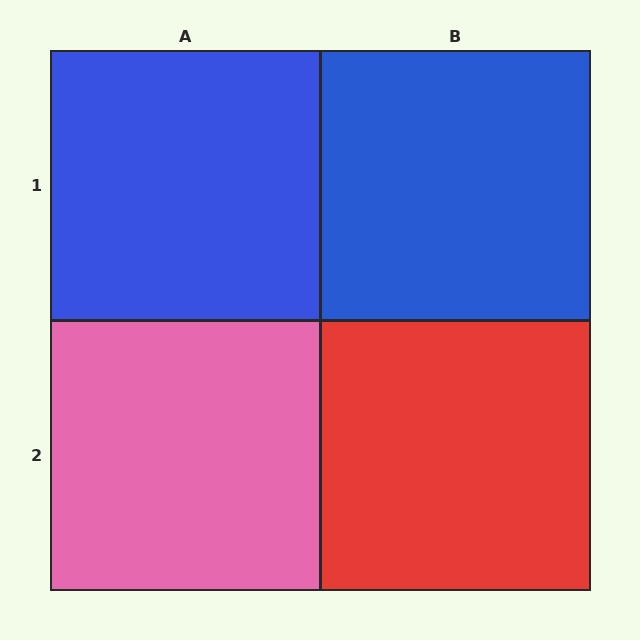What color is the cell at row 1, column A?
Blue.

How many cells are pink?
1 cell is pink.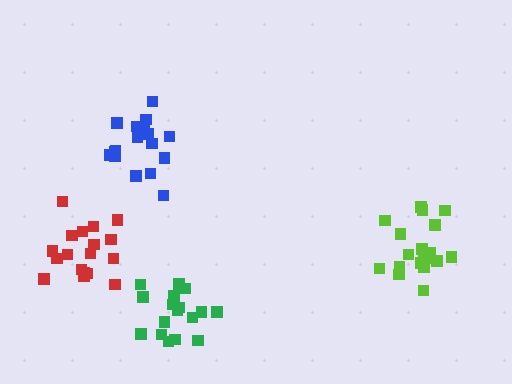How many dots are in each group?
Group 1: 18 dots, Group 2: 19 dots, Group 3: 18 dots, Group 4: 18 dots (73 total).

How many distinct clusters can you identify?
There are 4 distinct clusters.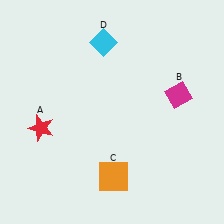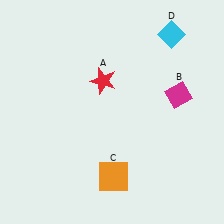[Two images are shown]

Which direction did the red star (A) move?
The red star (A) moved right.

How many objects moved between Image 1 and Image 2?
2 objects moved between the two images.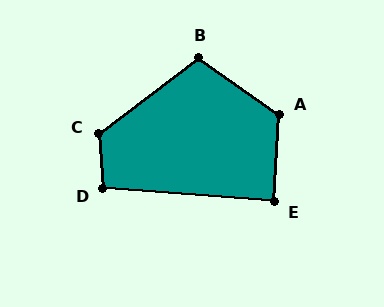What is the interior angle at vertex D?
Approximately 99 degrees (obtuse).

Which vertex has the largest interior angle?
C, at approximately 122 degrees.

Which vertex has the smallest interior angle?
E, at approximately 89 degrees.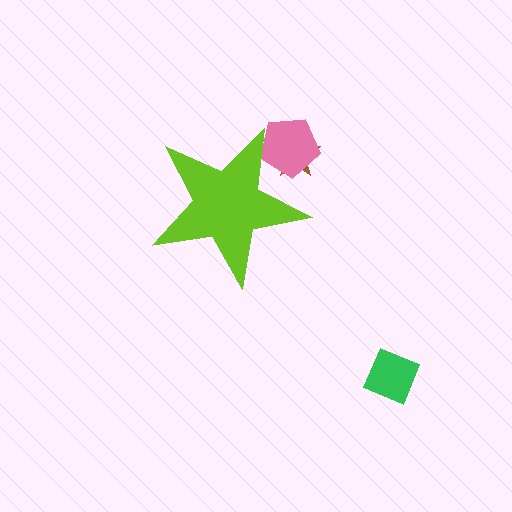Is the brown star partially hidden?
Yes, the brown star is partially hidden behind the lime star.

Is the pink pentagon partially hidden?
Yes, the pink pentagon is partially hidden behind the lime star.